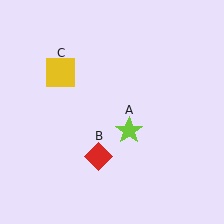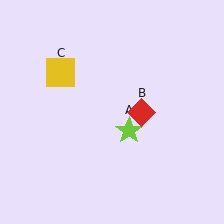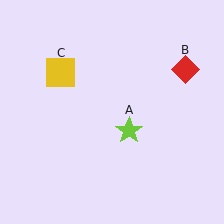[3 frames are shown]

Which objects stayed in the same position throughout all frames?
Lime star (object A) and yellow square (object C) remained stationary.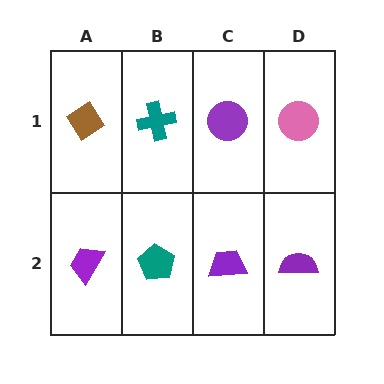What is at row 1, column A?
A brown diamond.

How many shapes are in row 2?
4 shapes.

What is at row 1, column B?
A teal cross.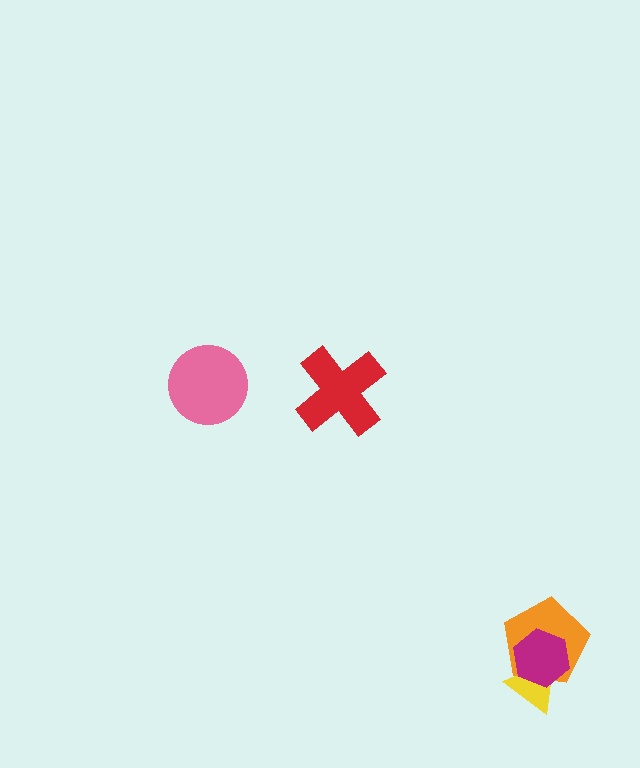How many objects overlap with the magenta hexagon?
2 objects overlap with the magenta hexagon.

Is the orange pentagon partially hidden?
Yes, it is partially covered by another shape.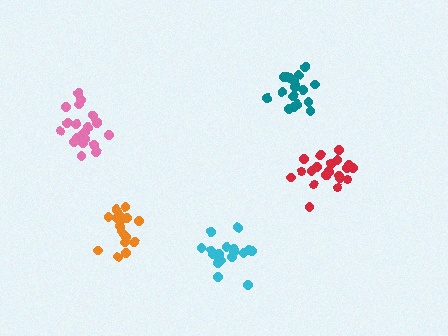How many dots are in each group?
Group 1: 18 dots, Group 2: 18 dots, Group 3: 20 dots, Group 4: 20 dots, Group 5: 19 dots (95 total).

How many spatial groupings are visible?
There are 5 spatial groupings.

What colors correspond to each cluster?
The clusters are colored: teal, orange, red, pink, cyan.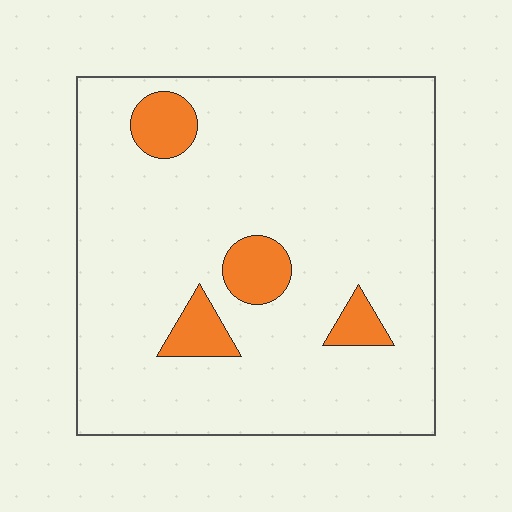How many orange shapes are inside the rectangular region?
4.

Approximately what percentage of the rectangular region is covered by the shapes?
Approximately 10%.